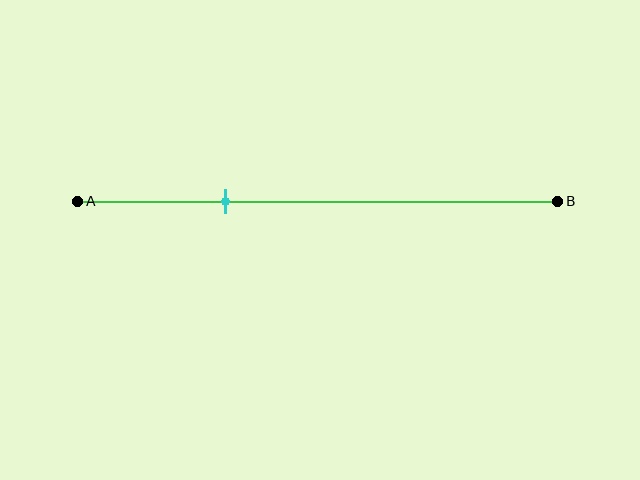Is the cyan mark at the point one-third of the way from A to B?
Yes, the mark is approximately at the one-third point.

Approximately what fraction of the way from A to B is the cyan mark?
The cyan mark is approximately 30% of the way from A to B.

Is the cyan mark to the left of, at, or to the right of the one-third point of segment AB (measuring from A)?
The cyan mark is approximately at the one-third point of segment AB.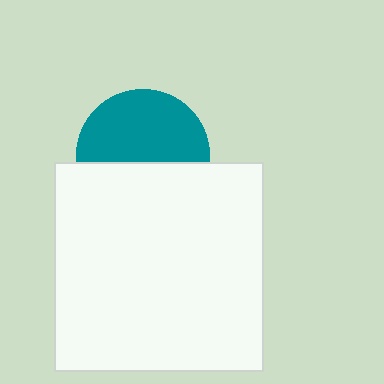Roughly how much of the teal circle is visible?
About half of it is visible (roughly 56%).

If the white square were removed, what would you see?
You would see the complete teal circle.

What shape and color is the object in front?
The object in front is a white square.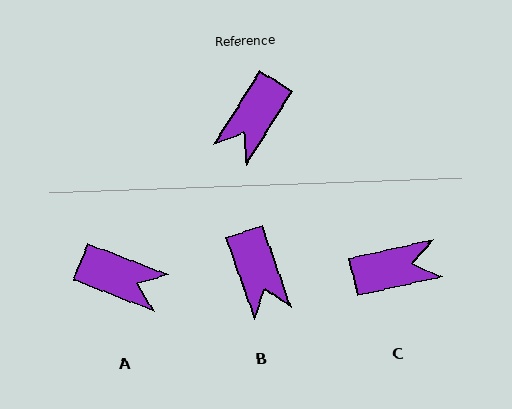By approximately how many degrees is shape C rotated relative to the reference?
Approximately 135 degrees counter-clockwise.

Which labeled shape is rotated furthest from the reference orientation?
C, about 135 degrees away.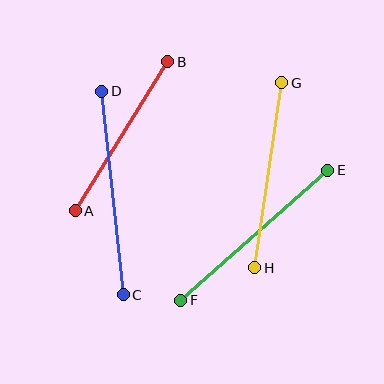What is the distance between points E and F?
The distance is approximately 196 pixels.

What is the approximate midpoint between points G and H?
The midpoint is at approximately (268, 175) pixels.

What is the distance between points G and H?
The distance is approximately 187 pixels.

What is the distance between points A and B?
The distance is approximately 175 pixels.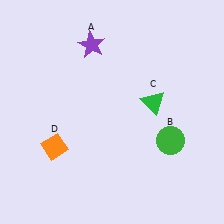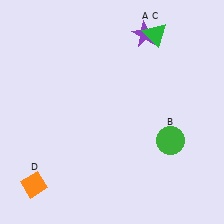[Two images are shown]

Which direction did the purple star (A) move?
The purple star (A) moved right.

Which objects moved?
The objects that moved are: the purple star (A), the green triangle (C), the orange diamond (D).